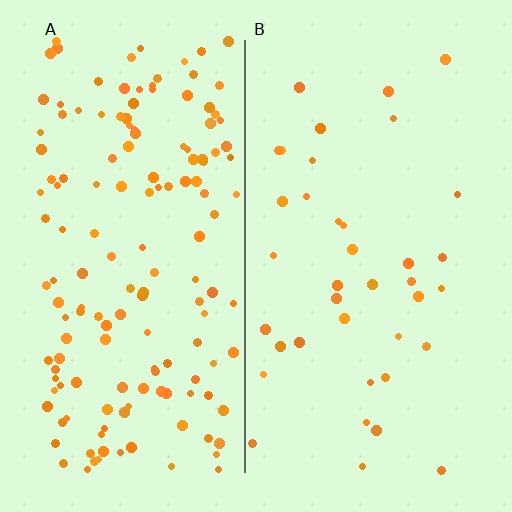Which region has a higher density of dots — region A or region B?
A (the left).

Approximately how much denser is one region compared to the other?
Approximately 4.0× — region A over region B.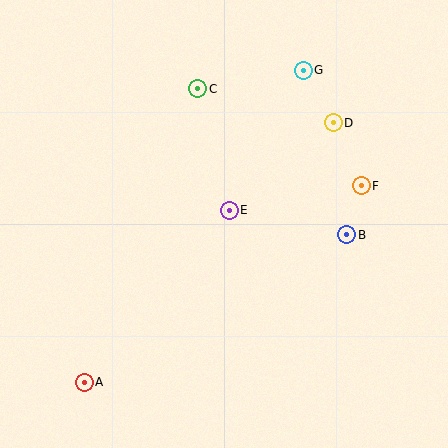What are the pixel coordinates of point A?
Point A is at (84, 382).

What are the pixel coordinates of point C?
Point C is at (198, 89).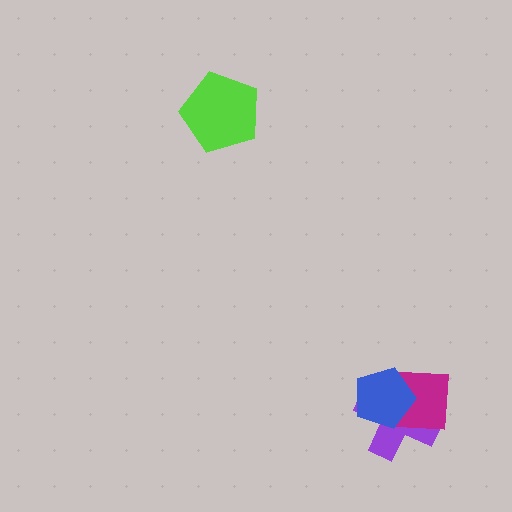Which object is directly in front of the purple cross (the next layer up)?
The magenta square is directly in front of the purple cross.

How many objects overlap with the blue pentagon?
2 objects overlap with the blue pentagon.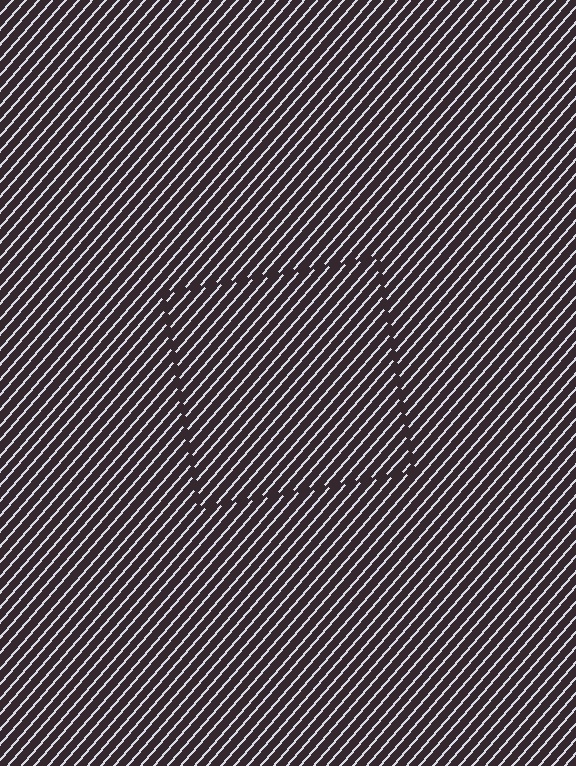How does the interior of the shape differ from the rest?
The interior of the shape contains the same grating, shifted by half a period — the contour is defined by the phase discontinuity where line-ends from the inner and outer gratings abut.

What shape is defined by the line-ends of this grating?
An illusory square. The interior of the shape contains the same grating, shifted by half a period — the contour is defined by the phase discontinuity where line-ends from the inner and outer gratings abut.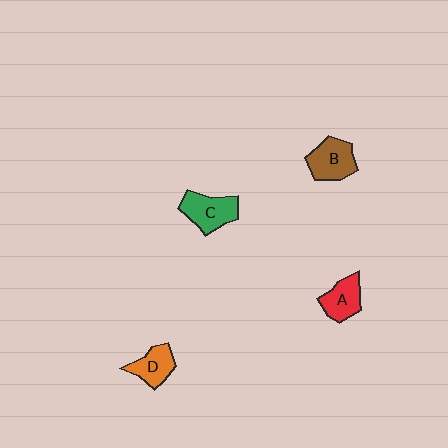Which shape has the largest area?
Shape C (green).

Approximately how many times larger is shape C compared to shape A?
Approximately 1.3 times.